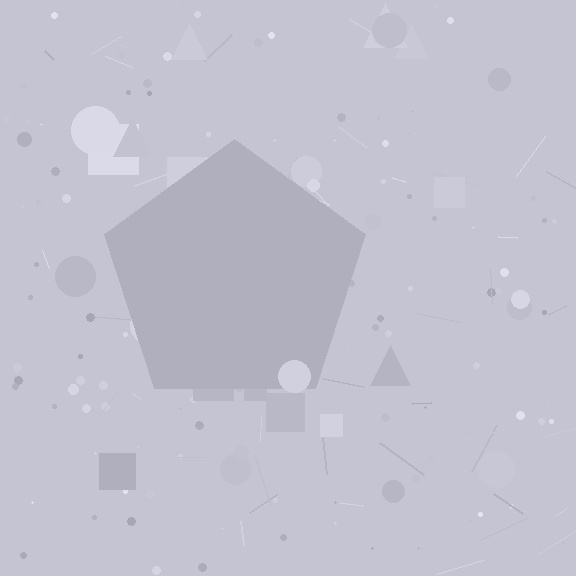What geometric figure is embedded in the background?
A pentagon is embedded in the background.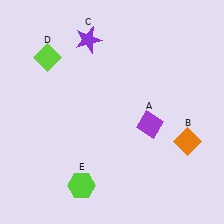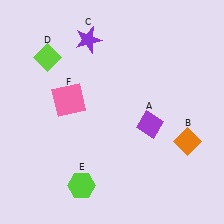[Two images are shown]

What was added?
A pink square (F) was added in Image 2.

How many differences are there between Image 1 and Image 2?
There is 1 difference between the two images.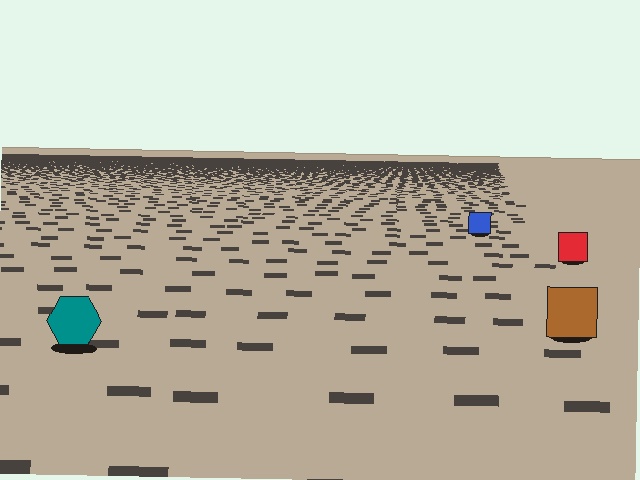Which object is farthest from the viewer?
The blue square is farthest from the viewer. It appears smaller and the ground texture around it is denser.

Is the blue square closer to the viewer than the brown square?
No. The brown square is closer — you can tell from the texture gradient: the ground texture is coarser near it.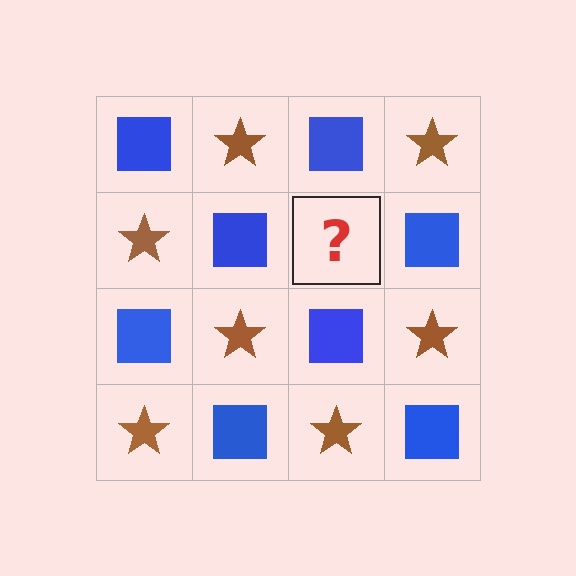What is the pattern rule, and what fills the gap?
The rule is that it alternates blue square and brown star in a checkerboard pattern. The gap should be filled with a brown star.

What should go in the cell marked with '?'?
The missing cell should contain a brown star.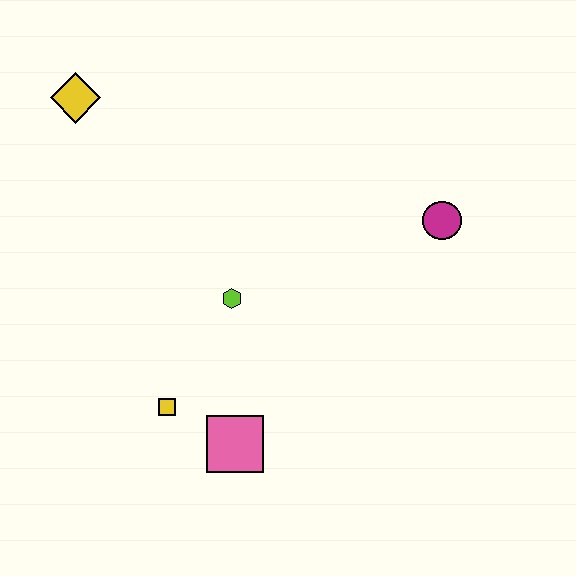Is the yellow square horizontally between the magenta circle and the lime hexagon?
No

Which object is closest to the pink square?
The yellow square is closest to the pink square.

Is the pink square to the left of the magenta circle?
Yes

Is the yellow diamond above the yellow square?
Yes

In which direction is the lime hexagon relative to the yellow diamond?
The lime hexagon is below the yellow diamond.